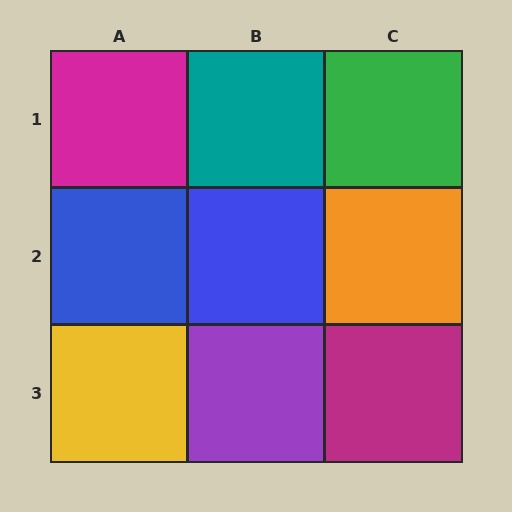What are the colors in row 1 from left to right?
Magenta, teal, green.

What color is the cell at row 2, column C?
Orange.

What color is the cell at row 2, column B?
Blue.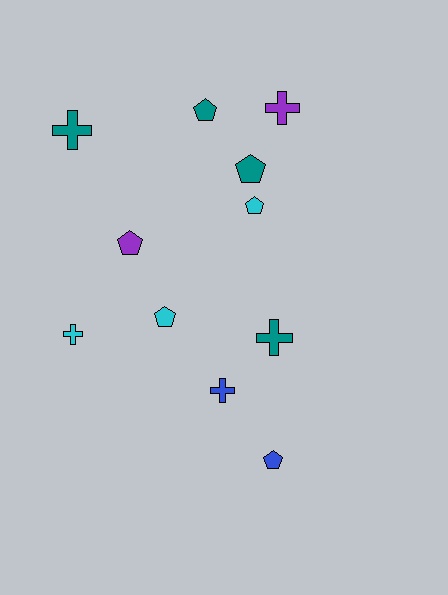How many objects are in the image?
There are 11 objects.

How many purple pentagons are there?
There is 1 purple pentagon.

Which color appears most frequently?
Teal, with 4 objects.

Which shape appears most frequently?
Pentagon, with 6 objects.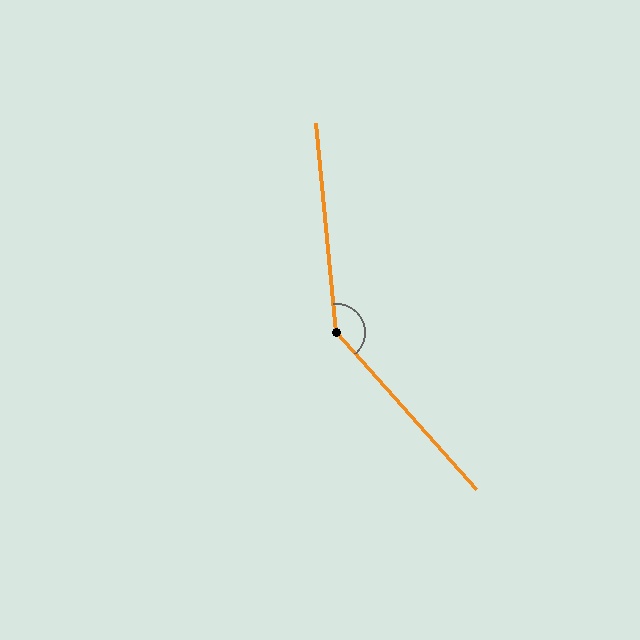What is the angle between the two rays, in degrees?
Approximately 144 degrees.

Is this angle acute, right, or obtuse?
It is obtuse.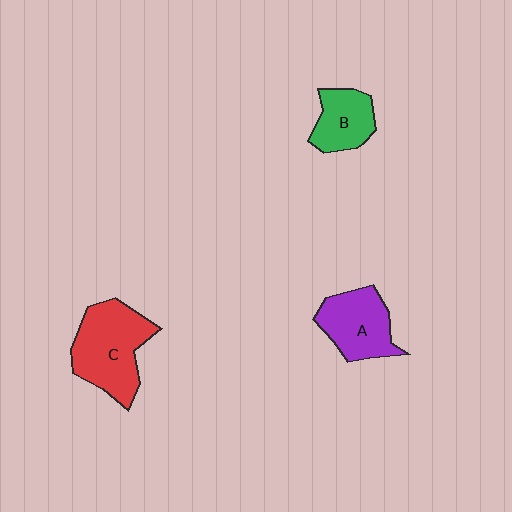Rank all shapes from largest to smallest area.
From largest to smallest: C (red), A (purple), B (green).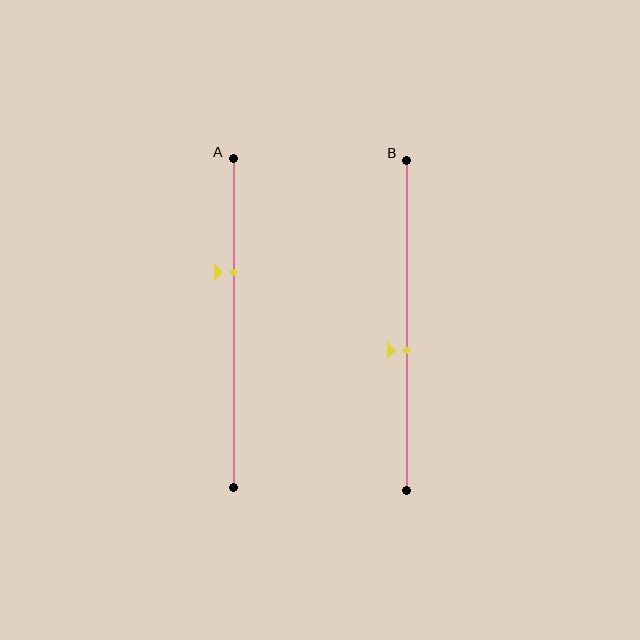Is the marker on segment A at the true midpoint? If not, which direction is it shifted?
No, the marker on segment A is shifted upward by about 15% of the segment length.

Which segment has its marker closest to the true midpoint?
Segment B has its marker closest to the true midpoint.